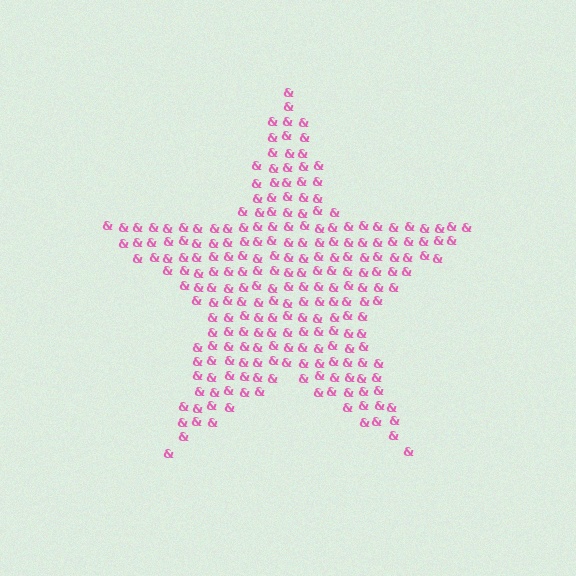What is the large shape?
The large shape is a star.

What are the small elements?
The small elements are ampersands.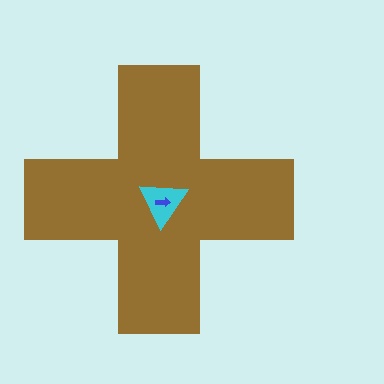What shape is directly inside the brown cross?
The cyan triangle.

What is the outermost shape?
The brown cross.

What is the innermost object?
The blue arrow.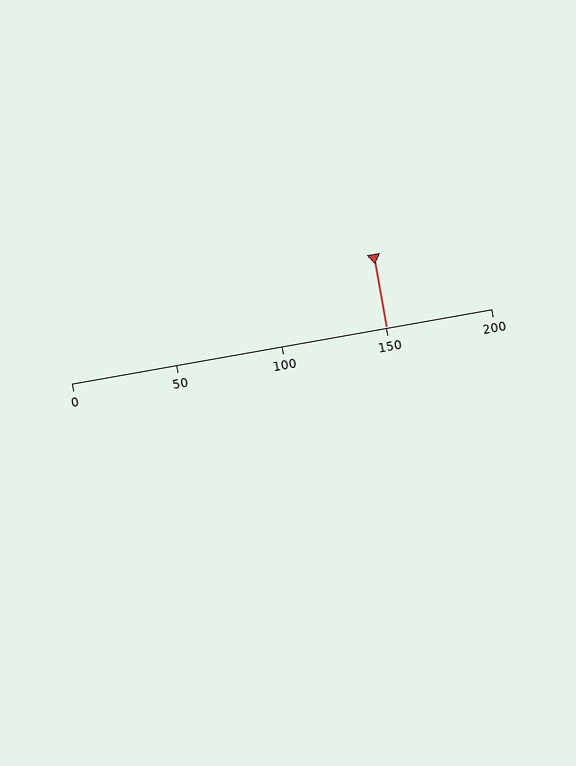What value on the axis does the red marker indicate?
The marker indicates approximately 150.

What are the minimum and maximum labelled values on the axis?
The axis runs from 0 to 200.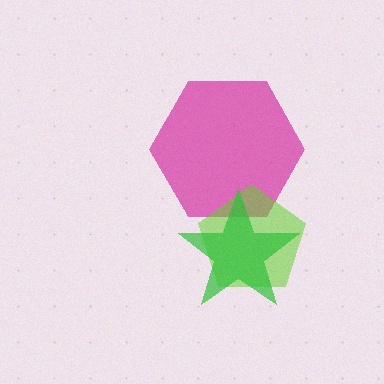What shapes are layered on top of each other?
The layered shapes are: a magenta hexagon, a lime pentagon, a green star.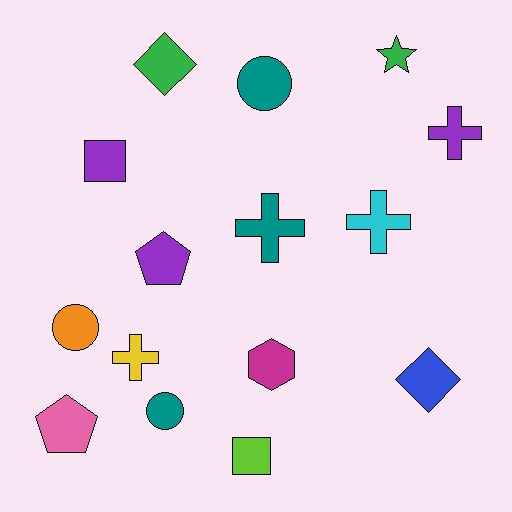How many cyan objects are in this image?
There is 1 cyan object.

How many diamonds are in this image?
There are 2 diamonds.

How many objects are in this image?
There are 15 objects.